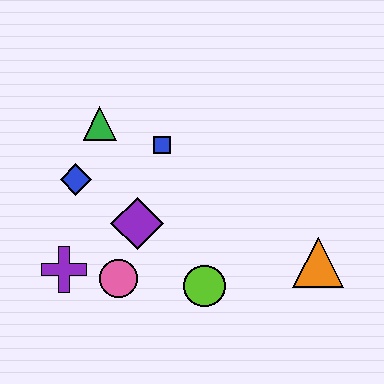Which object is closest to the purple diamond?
The pink circle is closest to the purple diamond.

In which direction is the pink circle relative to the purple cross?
The pink circle is to the right of the purple cross.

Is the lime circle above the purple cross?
No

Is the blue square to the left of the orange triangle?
Yes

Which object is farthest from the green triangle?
The orange triangle is farthest from the green triangle.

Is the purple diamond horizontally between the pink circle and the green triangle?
No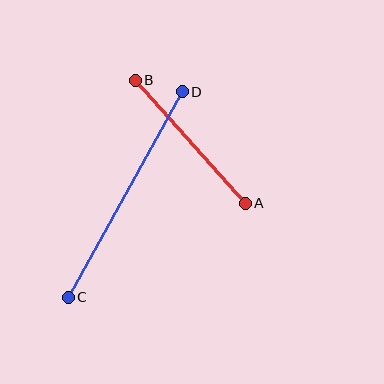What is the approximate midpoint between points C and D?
The midpoint is at approximately (125, 194) pixels.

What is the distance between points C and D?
The distance is approximately 235 pixels.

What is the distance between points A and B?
The distance is approximately 165 pixels.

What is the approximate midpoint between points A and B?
The midpoint is at approximately (190, 142) pixels.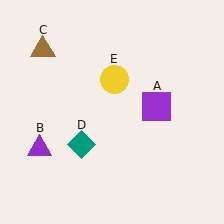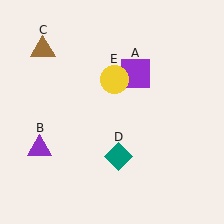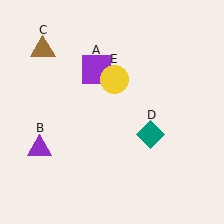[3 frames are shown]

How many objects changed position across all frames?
2 objects changed position: purple square (object A), teal diamond (object D).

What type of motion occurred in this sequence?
The purple square (object A), teal diamond (object D) rotated counterclockwise around the center of the scene.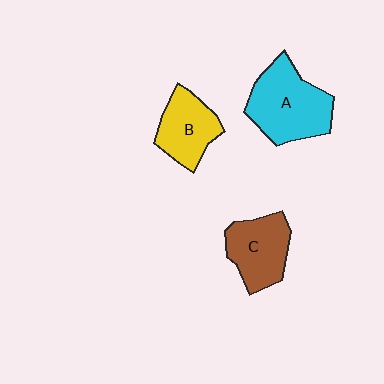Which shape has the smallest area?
Shape B (yellow).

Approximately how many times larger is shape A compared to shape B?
Approximately 1.5 times.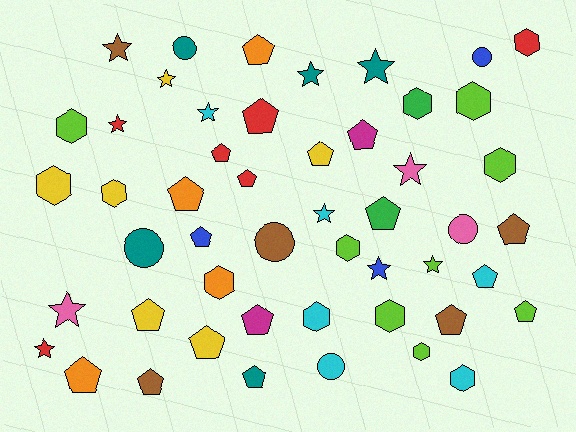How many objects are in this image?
There are 50 objects.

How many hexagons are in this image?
There are 13 hexagons.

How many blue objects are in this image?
There are 3 blue objects.